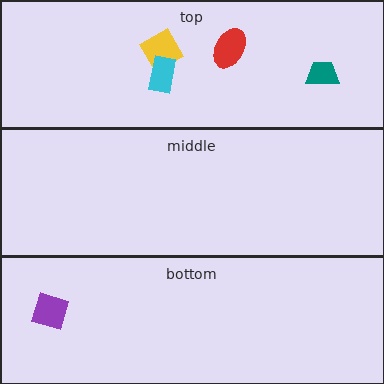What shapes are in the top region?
The yellow square, the red ellipse, the cyan rectangle, the teal trapezoid.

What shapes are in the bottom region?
The purple diamond.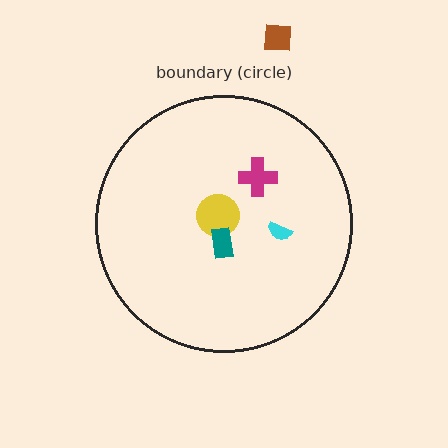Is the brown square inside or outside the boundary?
Outside.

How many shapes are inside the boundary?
4 inside, 1 outside.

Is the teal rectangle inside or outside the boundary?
Inside.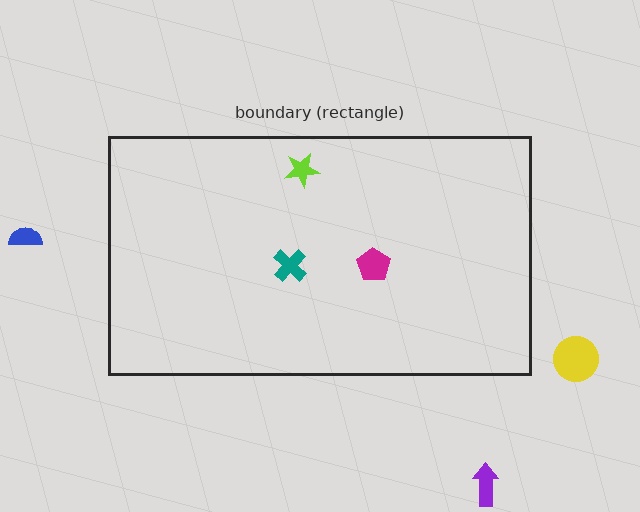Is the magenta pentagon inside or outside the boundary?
Inside.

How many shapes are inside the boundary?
3 inside, 3 outside.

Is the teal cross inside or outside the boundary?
Inside.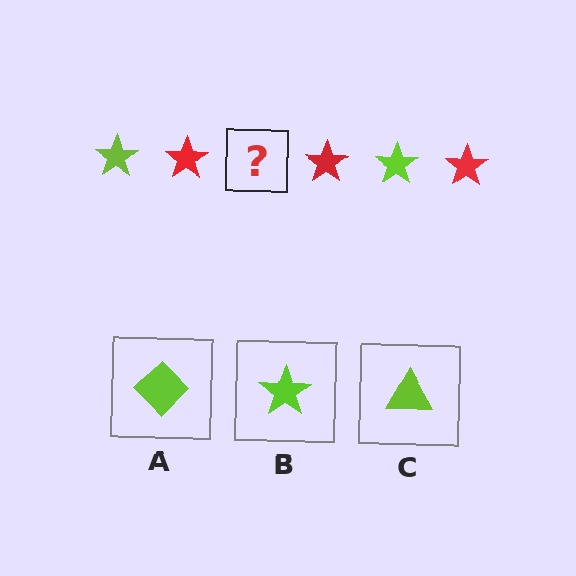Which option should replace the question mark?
Option B.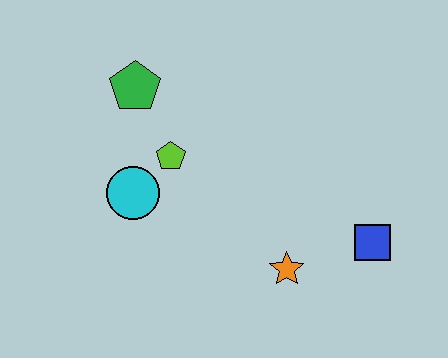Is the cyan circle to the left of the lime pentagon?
Yes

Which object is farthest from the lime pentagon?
The blue square is farthest from the lime pentagon.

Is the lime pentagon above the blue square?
Yes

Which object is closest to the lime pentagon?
The cyan circle is closest to the lime pentagon.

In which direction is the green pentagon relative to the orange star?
The green pentagon is above the orange star.